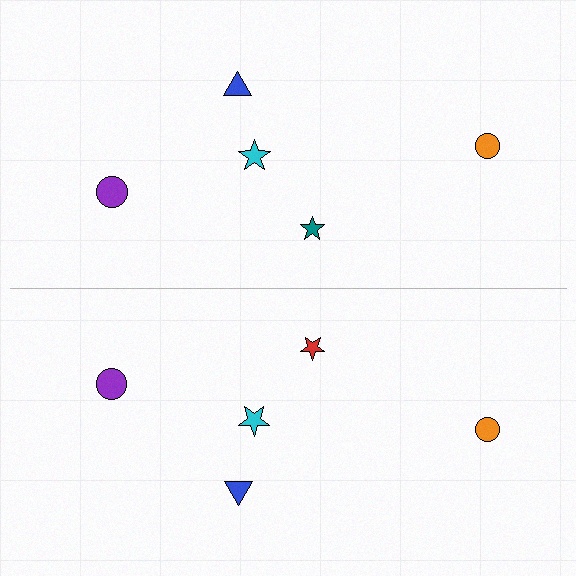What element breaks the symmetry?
The red star on the bottom side breaks the symmetry — its mirror counterpart is teal.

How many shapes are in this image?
There are 10 shapes in this image.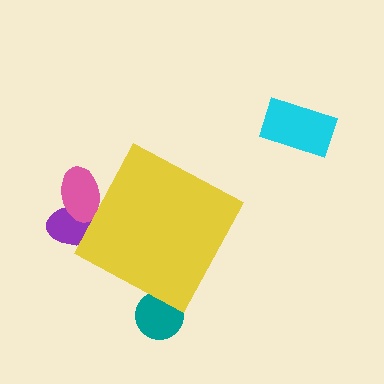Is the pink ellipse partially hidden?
Yes, the pink ellipse is partially hidden behind the yellow diamond.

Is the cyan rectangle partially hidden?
No, the cyan rectangle is fully visible.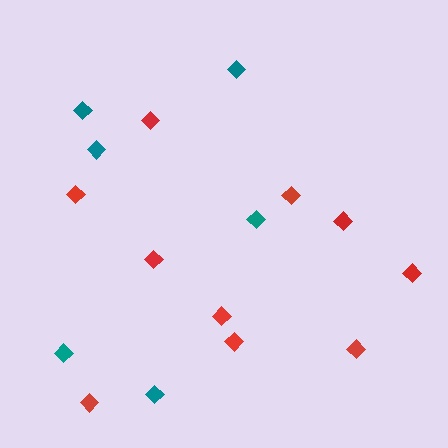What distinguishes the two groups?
There are 2 groups: one group of teal diamonds (6) and one group of red diamonds (10).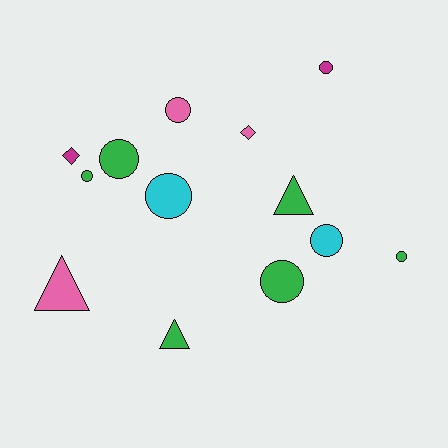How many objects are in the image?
There are 13 objects.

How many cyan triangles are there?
There are no cyan triangles.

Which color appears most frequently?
Green, with 6 objects.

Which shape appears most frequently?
Circle, with 8 objects.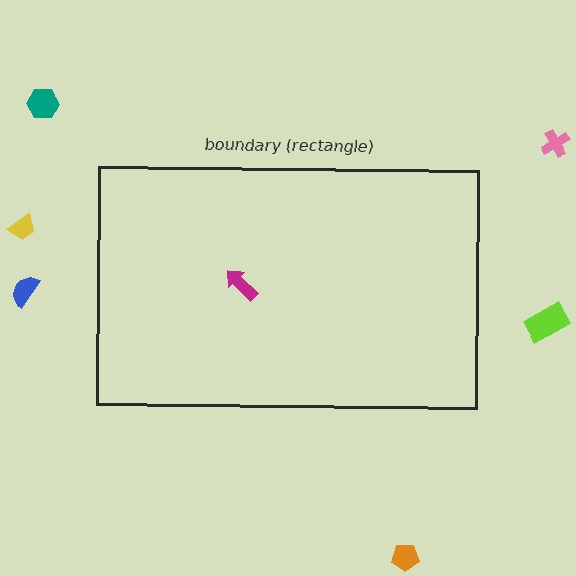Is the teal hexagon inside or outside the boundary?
Outside.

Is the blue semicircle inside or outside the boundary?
Outside.